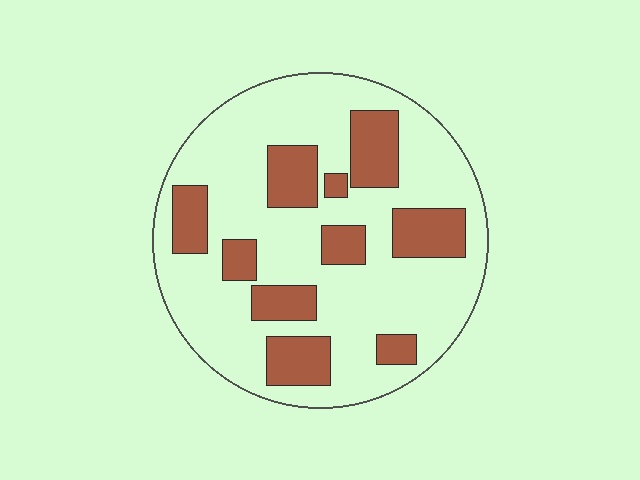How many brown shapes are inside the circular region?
10.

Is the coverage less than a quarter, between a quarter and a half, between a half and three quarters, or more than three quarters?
Between a quarter and a half.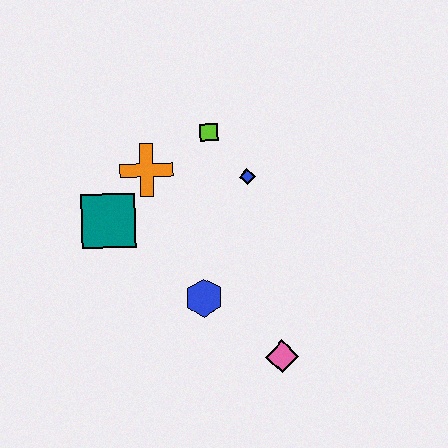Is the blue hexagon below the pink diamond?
No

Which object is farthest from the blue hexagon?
The lime square is farthest from the blue hexagon.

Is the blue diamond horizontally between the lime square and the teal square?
No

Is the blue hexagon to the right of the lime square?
No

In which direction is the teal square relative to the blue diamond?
The teal square is to the left of the blue diamond.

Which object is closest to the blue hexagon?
The pink diamond is closest to the blue hexagon.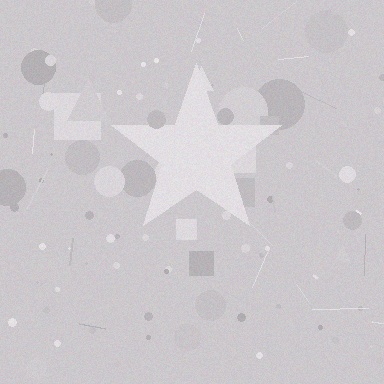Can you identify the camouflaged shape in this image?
The camouflaged shape is a star.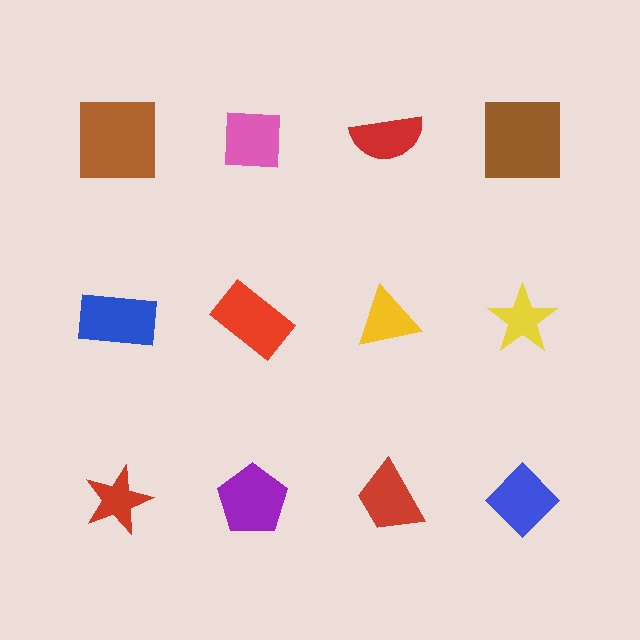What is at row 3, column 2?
A purple pentagon.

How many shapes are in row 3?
4 shapes.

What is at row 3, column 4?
A blue diamond.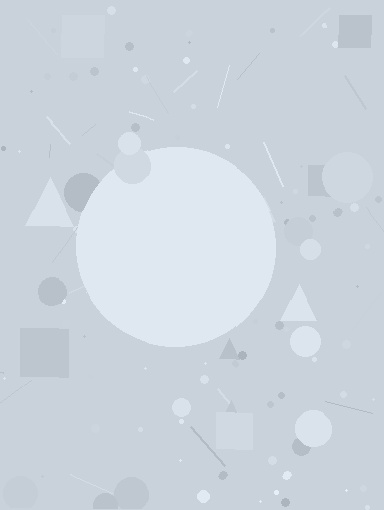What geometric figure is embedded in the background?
A circle is embedded in the background.